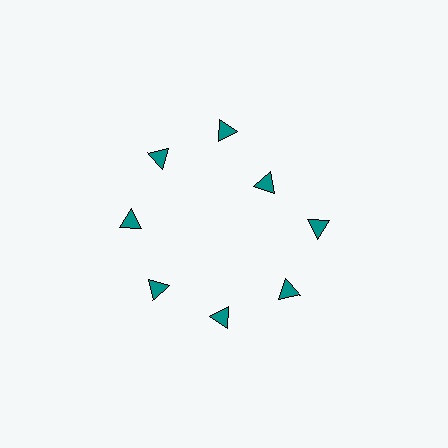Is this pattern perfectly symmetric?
No. The 8 teal triangles are arranged in a ring, but one element near the 2 o'clock position is pulled inward toward the center, breaking the 8-fold rotational symmetry.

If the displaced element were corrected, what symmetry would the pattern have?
It would have 8-fold rotational symmetry — the pattern would map onto itself every 45 degrees.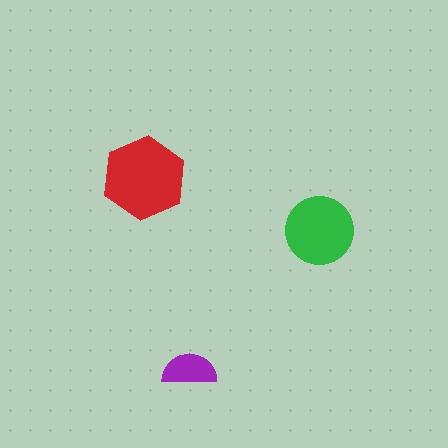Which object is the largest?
The red hexagon.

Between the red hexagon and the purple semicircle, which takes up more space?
The red hexagon.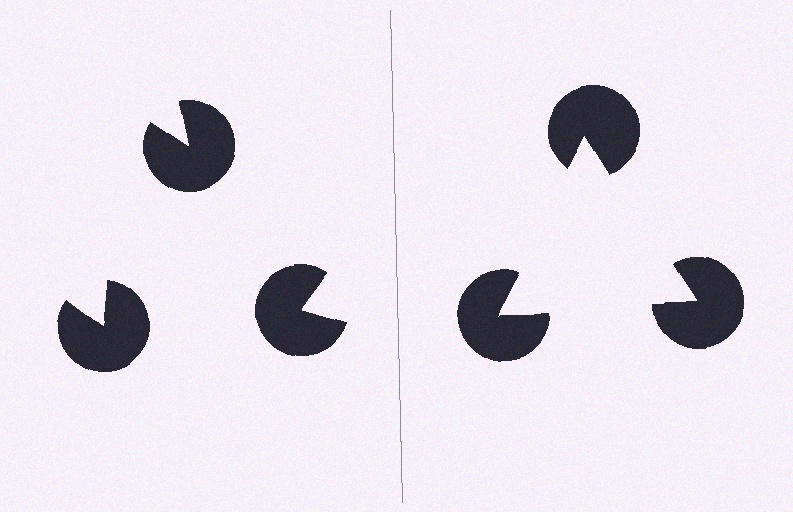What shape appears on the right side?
An illusory triangle.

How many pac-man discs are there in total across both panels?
6 — 3 on each side.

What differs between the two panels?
The pac-man discs are positioned identically on both sides; only the wedge orientations differ. On the right they align to a triangle; on the left they are misaligned.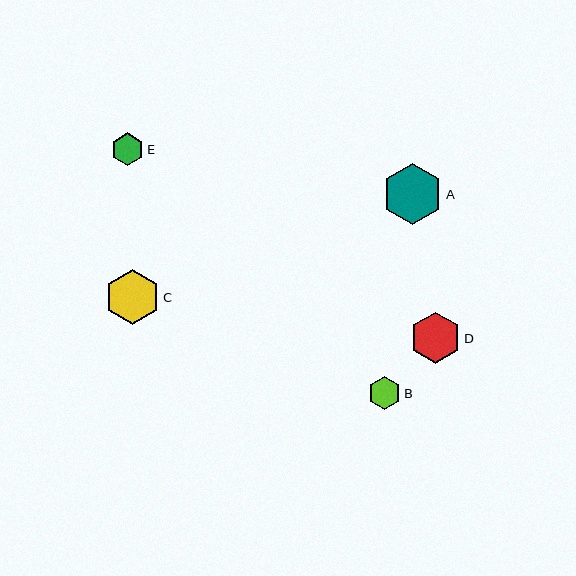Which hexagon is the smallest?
Hexagon B is the smallest with a size of approximately 32 pixels.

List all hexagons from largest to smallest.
From largest to smallest: A, C, D, E, B.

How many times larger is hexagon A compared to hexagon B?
Hexagon A is approximately 1.9 times the size of hexagon B.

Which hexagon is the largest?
Hexagon A is the largest with a size of approximately 60 pixels.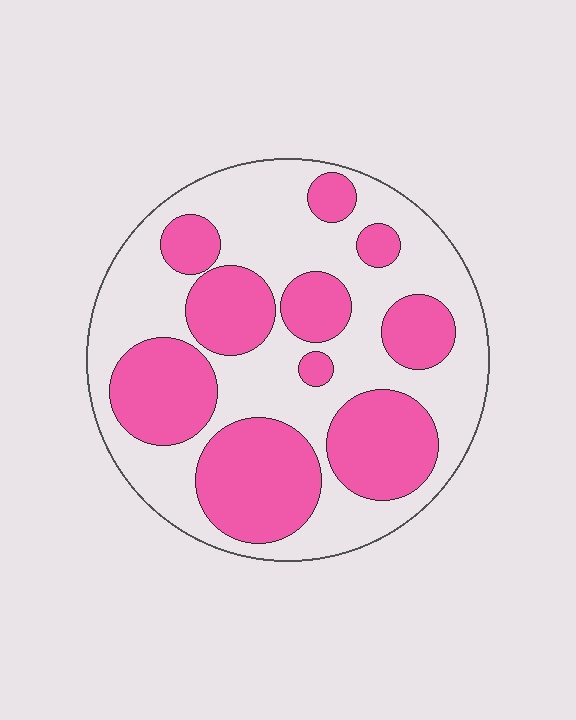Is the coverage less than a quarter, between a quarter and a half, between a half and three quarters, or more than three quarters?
Between a quarter and a half.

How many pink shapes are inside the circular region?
10.